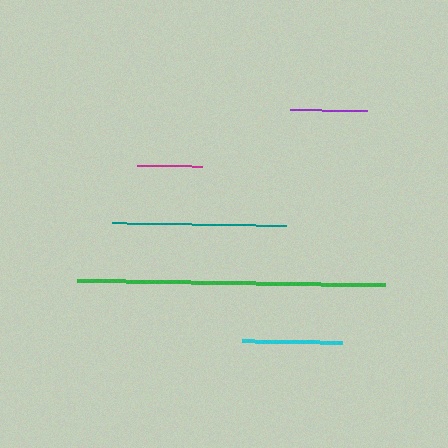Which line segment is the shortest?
The magenta line is the shortest at approximately 65 pixels.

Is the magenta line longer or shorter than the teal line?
The teal line is longer than the magenta line.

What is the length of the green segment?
The green segment is approximately 308 pixels long.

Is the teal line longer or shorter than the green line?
The green line is longer than the teal line.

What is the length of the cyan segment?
The cyan segment is approximately 100 pixels long.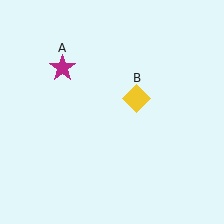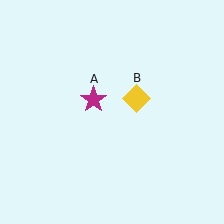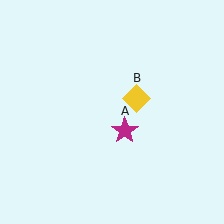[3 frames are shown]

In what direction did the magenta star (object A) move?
The magenta star (object A) moved down and to the right.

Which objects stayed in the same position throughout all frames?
Yellow diamond (object B) remained stationary.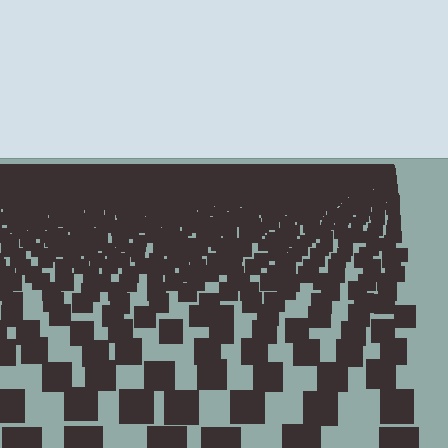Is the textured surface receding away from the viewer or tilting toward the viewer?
The surface is receding away from the viewer. Texture elements get smaller and denser toward the top.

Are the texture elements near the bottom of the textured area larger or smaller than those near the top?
Larger. Near the bottom, elements are closer to the viewer and appear at a bigger on-screen size.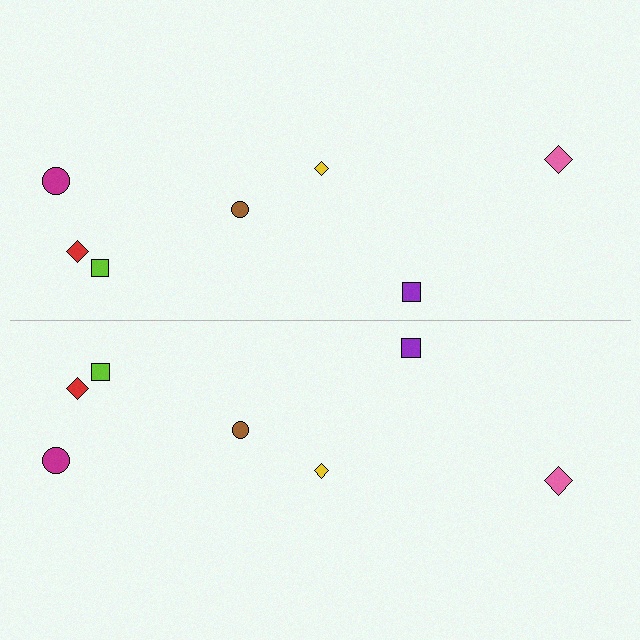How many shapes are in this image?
There are 14 shapes in this image.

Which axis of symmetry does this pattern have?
The pattern has a horizontal axis of symmetry running through the center of the image.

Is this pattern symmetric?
Yes, this pattern has bilateral (reflection) symmetry.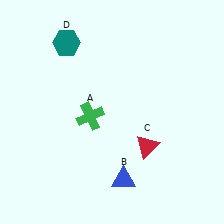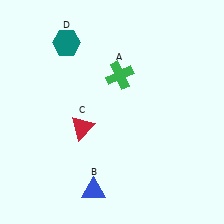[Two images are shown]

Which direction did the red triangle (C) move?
The red triangle (C) moved left.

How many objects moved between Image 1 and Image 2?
3 objects moved between the two images.